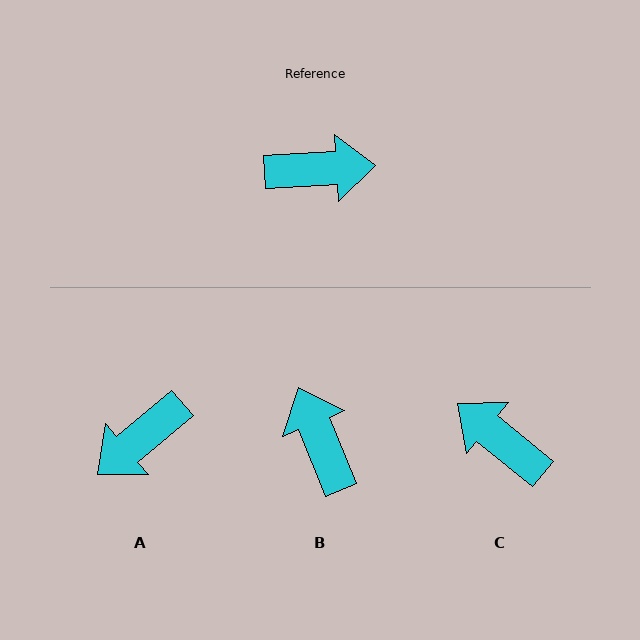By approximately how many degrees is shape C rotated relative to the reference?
Approximately 137 degrees counter-clockwise.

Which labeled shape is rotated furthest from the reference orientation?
A, about 143 degrees away.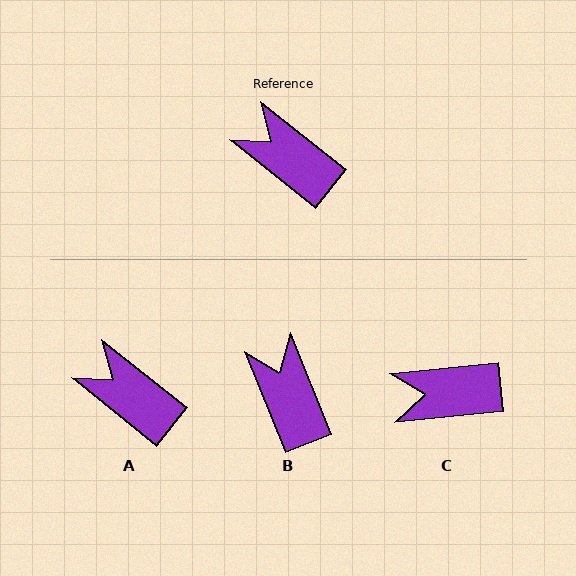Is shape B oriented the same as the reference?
No, it is off by about 30 degrees.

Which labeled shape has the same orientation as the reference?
A.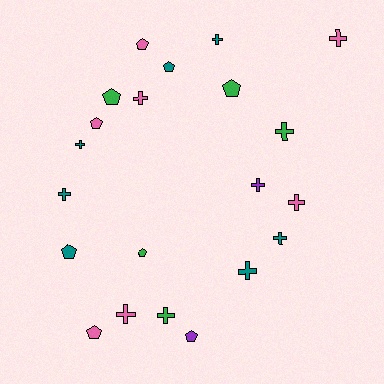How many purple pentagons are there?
There is 1 purple pentagon.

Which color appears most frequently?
Teal, with 7 objects.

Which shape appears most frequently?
Cross, with 12 objects.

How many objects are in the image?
There are 21 objects.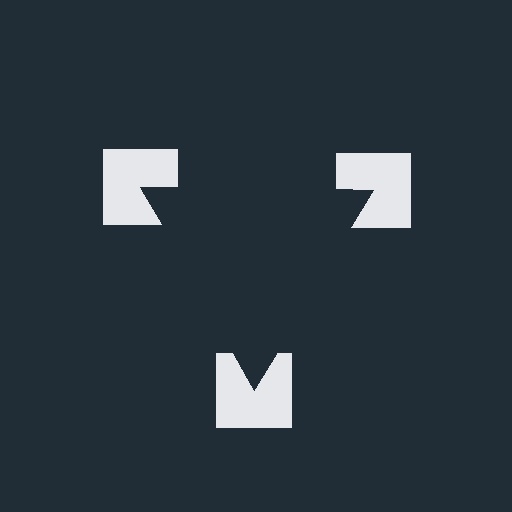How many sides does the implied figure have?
3 sides.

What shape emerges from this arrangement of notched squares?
An illusory triangle — its edges are inferred from the aligned wedge cuts in the notched squares, not physically drawn.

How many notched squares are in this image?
There are 3 — one at each vertex of the illusory triangle.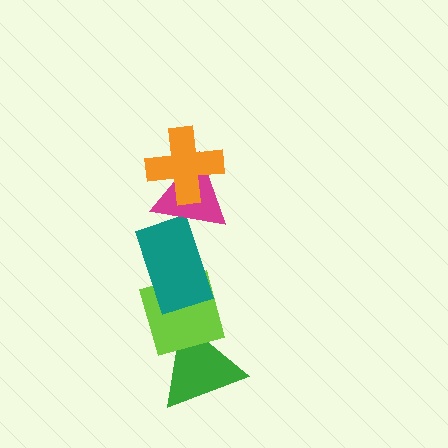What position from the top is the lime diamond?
The lime diamond is 4th from the top.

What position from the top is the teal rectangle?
The teal rectangle is 3rd from the top.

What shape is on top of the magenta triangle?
The orange cross is on top of the magenta triangle.